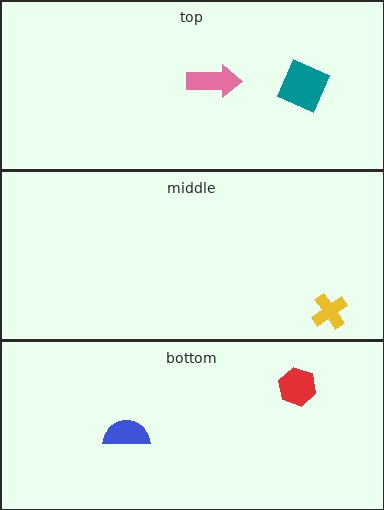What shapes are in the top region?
The pink arrow, the teal square.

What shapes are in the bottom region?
The red hexagon, the blue semicircle.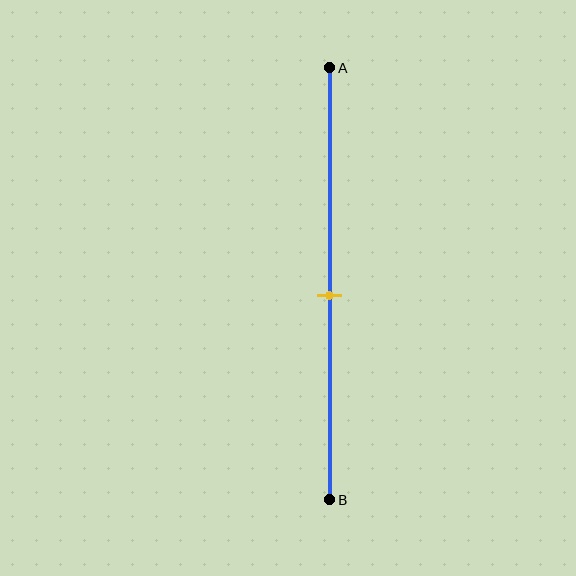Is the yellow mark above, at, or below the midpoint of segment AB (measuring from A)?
The yellow mark is approximately at the midpoint of segment AB.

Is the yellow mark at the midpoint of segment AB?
Yes, the mark is approximately at the midpoint.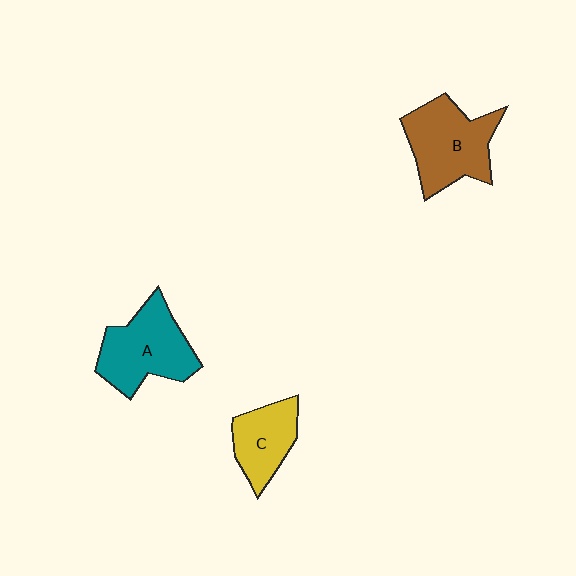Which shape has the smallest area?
Shape C (yellow).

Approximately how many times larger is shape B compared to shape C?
Approximately 1.5 times.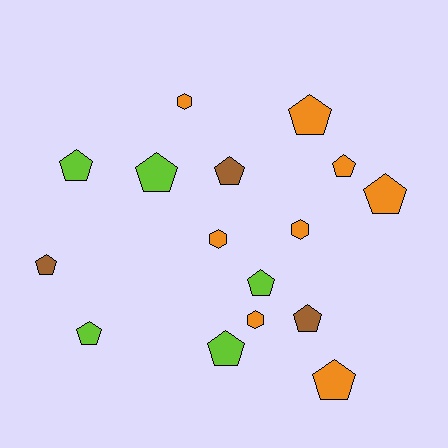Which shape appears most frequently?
Pentagon, with 12 objects.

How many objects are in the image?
There are 16 objects.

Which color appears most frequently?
Orange, with 8 objects.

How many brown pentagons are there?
There are 3 brown pentagons.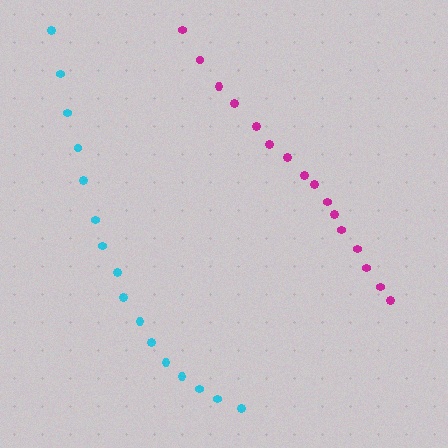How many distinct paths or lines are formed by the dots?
There are 2 distinct paths.